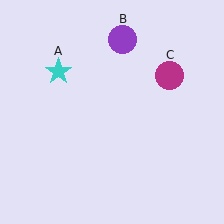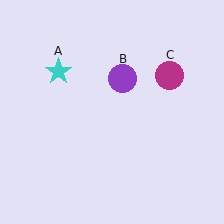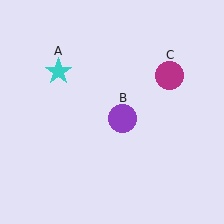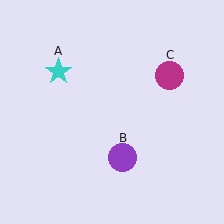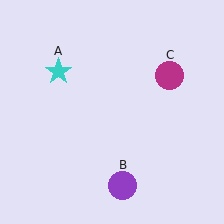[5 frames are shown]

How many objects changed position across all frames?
1 object changed position: purple circle (object B).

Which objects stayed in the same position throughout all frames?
Cyan star (object A) and magenta circle (object C) remained stationary.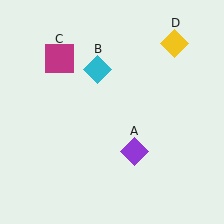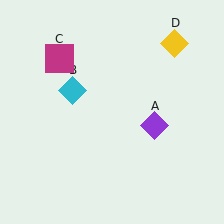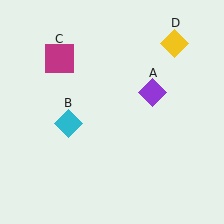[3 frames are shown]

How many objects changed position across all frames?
2 objects changed position: purple diamond (object A), cyan diamond (object B).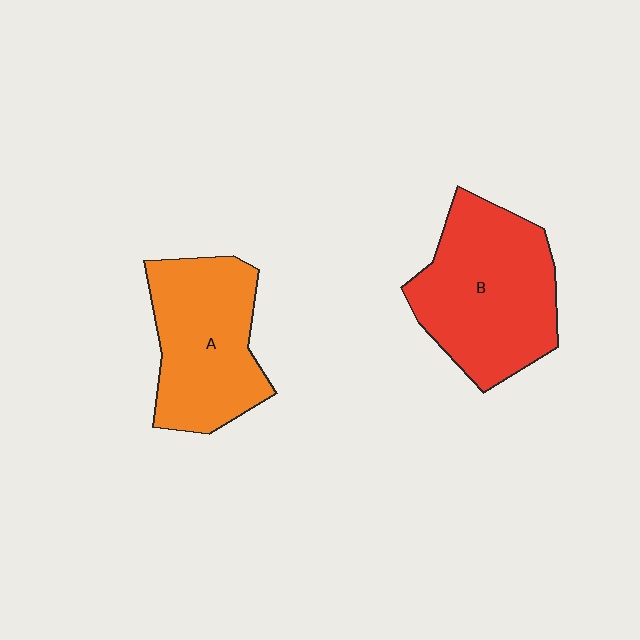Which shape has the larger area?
Shape B (red).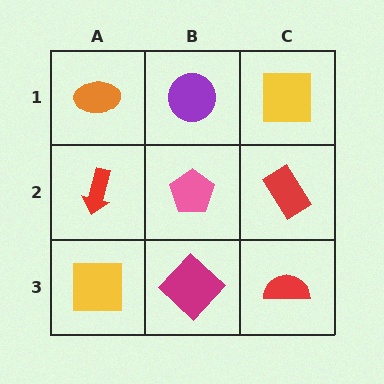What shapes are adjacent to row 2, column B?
A purple circle (row 1, column B), a magenta diamond (row 3, column B), a red arrow (row 2, column A), a red rectangle (row 2, column C).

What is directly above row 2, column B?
A purple circle.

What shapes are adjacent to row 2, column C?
A yellow square (row 1, column C), a red semicircle (row 3, column C), a pink pentagon (row 2, column B).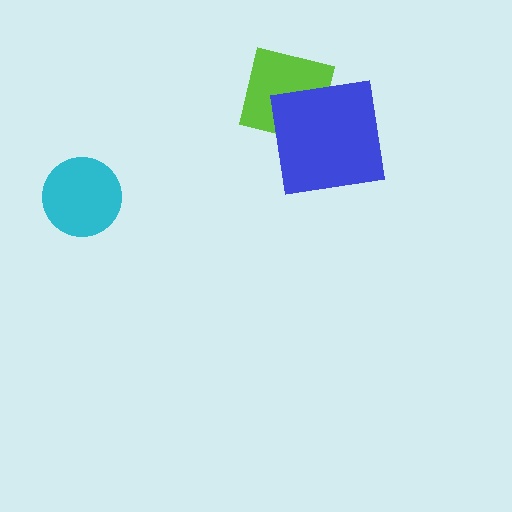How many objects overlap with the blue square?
1 object overlaps with the blue square.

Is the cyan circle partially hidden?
No, no other shape covers it.